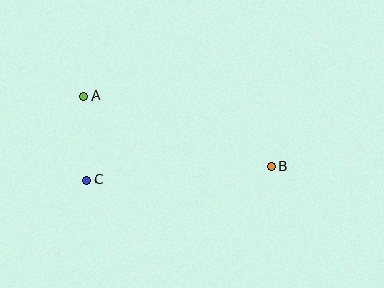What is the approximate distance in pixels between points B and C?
The distance between B and C is approximately 185 pixels.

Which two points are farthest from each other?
Points A and B are farthest from each other.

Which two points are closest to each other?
Points A and C are closest to each other.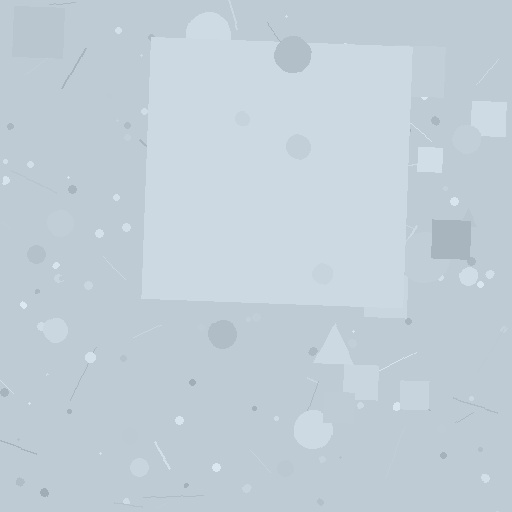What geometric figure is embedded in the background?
A square is embedded in the background.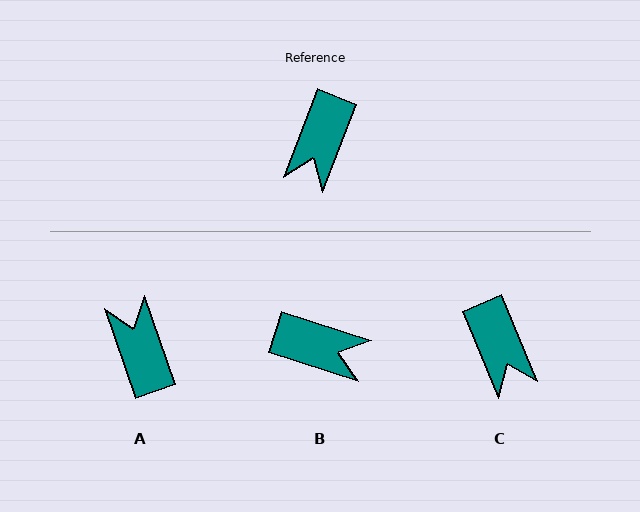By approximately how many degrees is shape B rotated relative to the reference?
Approximately 93 degrees counter-clockwise.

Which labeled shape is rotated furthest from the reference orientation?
A, about 140 degrees away.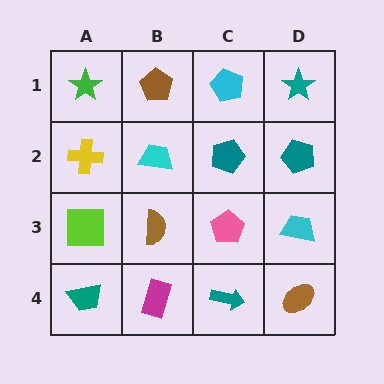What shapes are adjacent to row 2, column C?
A cyan pentagon (row 1, column C), a pink pentagon (row 3, column C), a cyan trapezoid (row 2, column B), a teal pentagon (row 2, column D).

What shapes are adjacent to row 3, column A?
A yellow cross (row 2, column A), a teal trapezoid (row 4, column A), a brown semicircle (row 3, column B).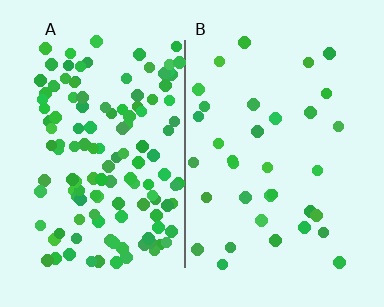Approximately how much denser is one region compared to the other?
Approximately 3.7× — region A over region B.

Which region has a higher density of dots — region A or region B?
A (the left).